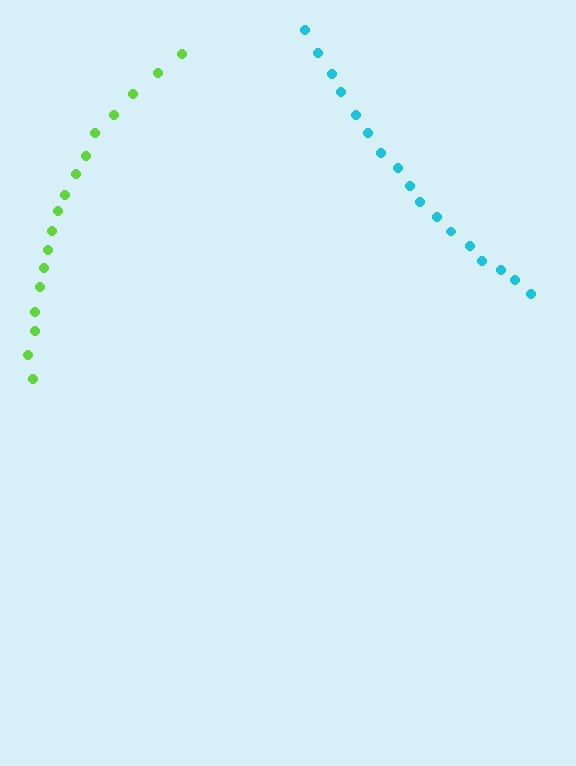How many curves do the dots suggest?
There are 2 distinct paths.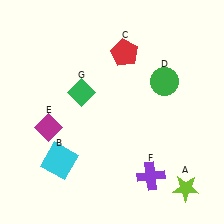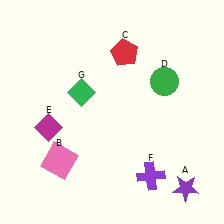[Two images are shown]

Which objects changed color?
A changed from lime to purple. B changed from cyan to pink.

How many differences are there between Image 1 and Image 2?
There are 2 differences between the two images.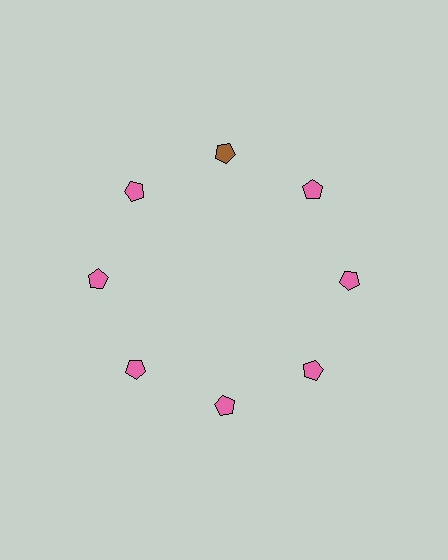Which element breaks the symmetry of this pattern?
The brown pentagon at roughly the 12 o'clock position breaks the symmetry. All other shapes are pink pentagons.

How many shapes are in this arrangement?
There are 8 shapes arranged in a ring pattern.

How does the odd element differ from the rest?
It has a different color: brown instead of pink.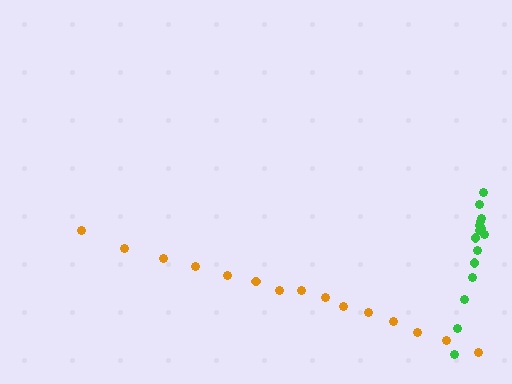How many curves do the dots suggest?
There are 2 distinct paths.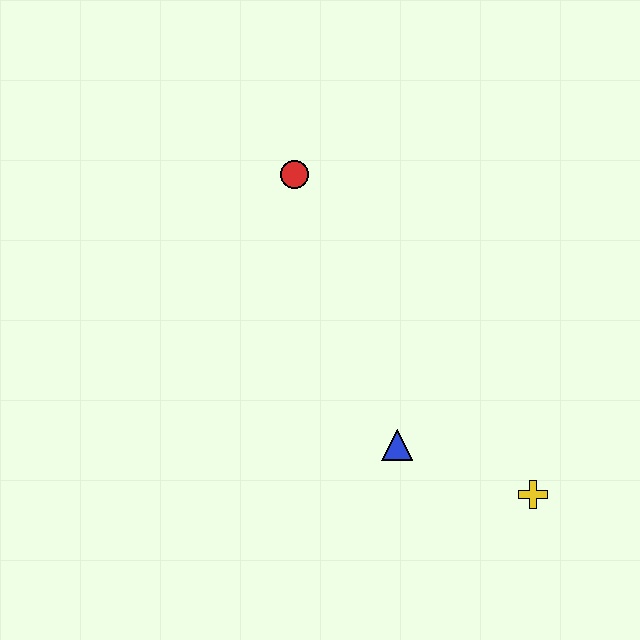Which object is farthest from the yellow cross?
The red circle is farthest from the yellow cross.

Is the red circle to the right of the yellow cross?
No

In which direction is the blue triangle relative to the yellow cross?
The blue triangle is to the left of the yellow cross.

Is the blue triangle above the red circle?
No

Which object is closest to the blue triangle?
The yellow cross is closest to the blue triangle.